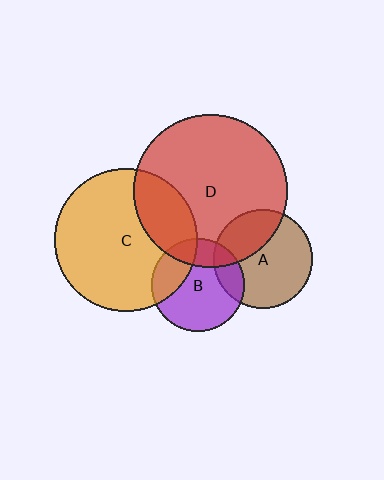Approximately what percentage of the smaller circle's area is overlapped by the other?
Approximately 25%.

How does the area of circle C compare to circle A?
Approximately 2.1 times.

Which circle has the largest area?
Circle D (red).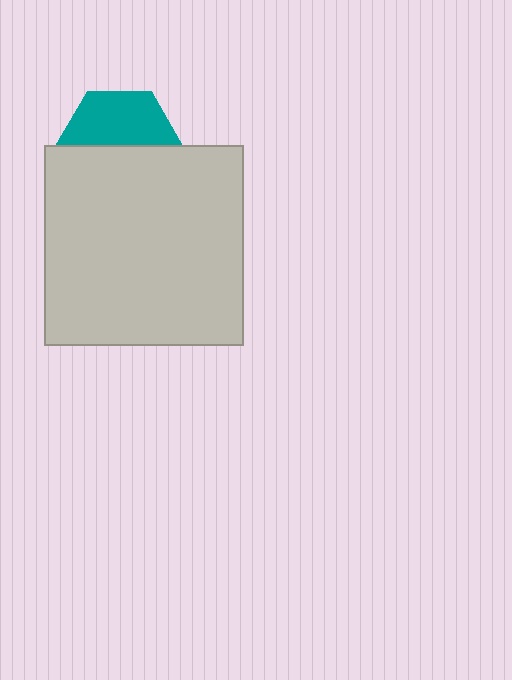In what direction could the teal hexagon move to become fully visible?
The teal hexagon could move up. That would shift it out from behind the light gray square entirely.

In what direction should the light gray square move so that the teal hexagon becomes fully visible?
The light gray square should move down. That is the shortest direction to clear the overlap and leave the teal hexagon fully visible.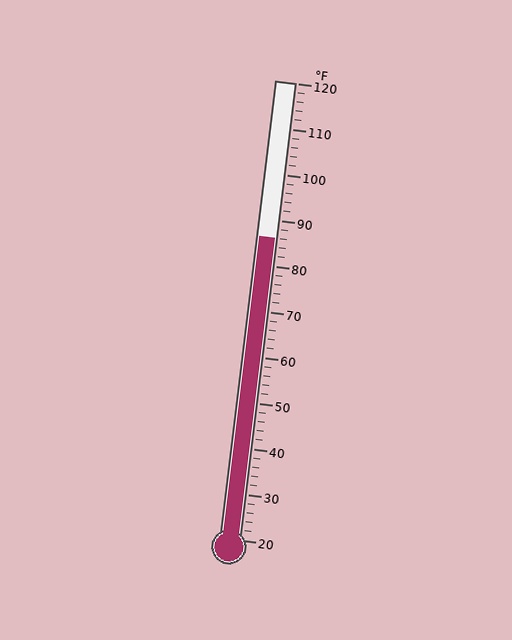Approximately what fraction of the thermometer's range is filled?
The thermometer is filled to approximately 65% of its range.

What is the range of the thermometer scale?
The thermometer scale ranges from 20°F to 120°F.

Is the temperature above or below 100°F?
The temperature is below 100°F.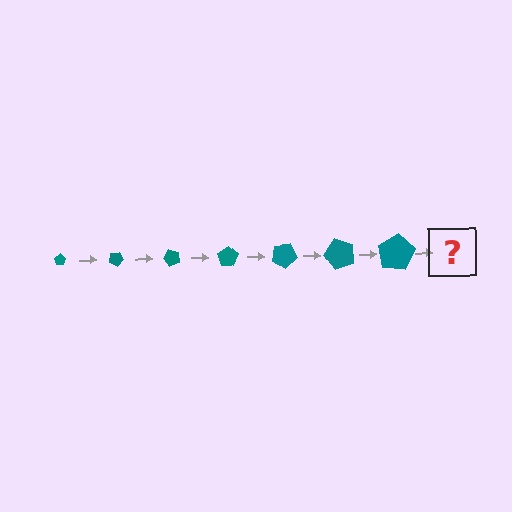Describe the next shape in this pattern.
It should be a pentagon, larger than the previous one and rotated 175 degrees from the start.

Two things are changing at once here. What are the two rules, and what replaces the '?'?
The two rules are that the pentagon grows larger each step and it rotates 25 degrees each step. The '?' should be a pentagon, larger than the previous one and rotated 175 degrees from the start.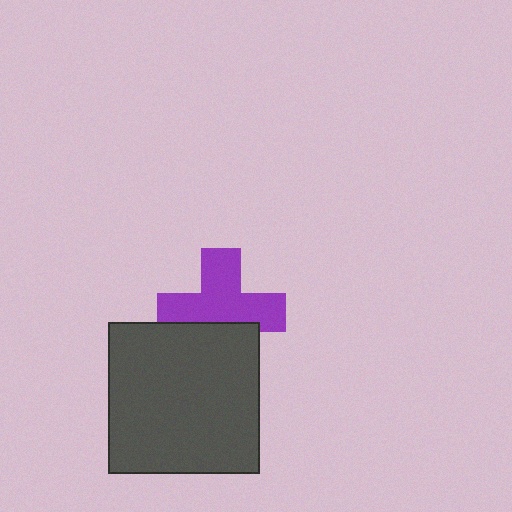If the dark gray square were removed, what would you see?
You would see the complete purple cross.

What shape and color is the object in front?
The object in front is a dark gray square.